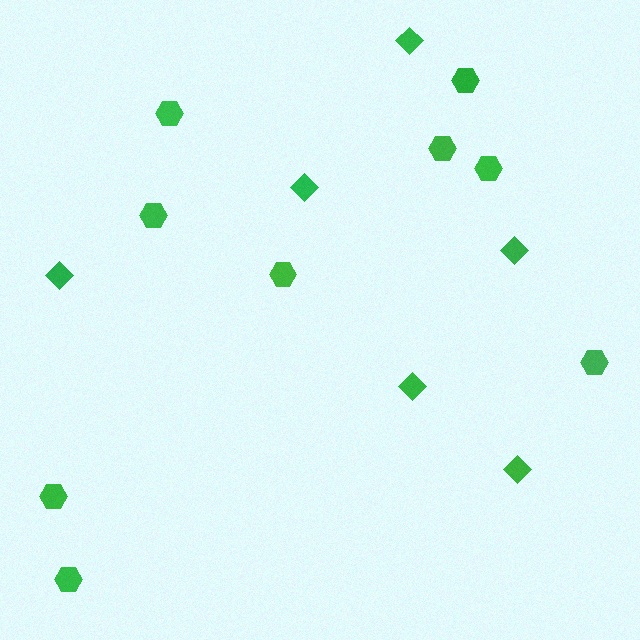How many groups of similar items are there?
There are 2 groups: one group of hexagons (9) and one group of diamonds (6).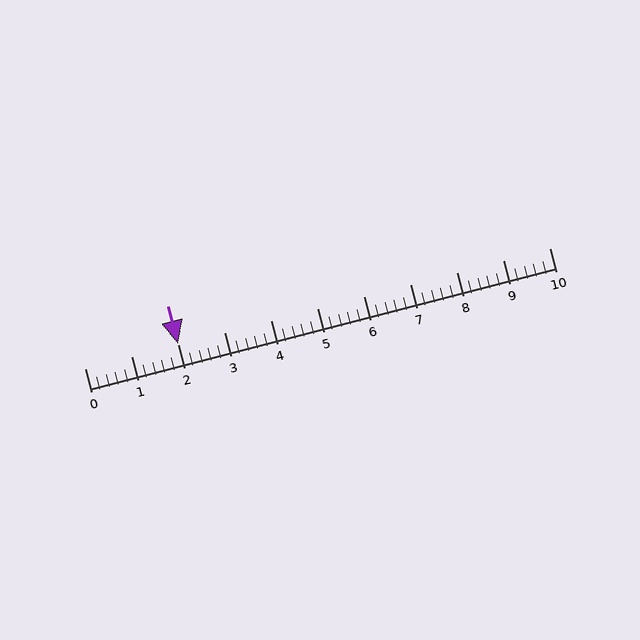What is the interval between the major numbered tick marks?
The major tick marks are spaced 1 units apart.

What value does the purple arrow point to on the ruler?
The purple arrow points to approximately 2.0.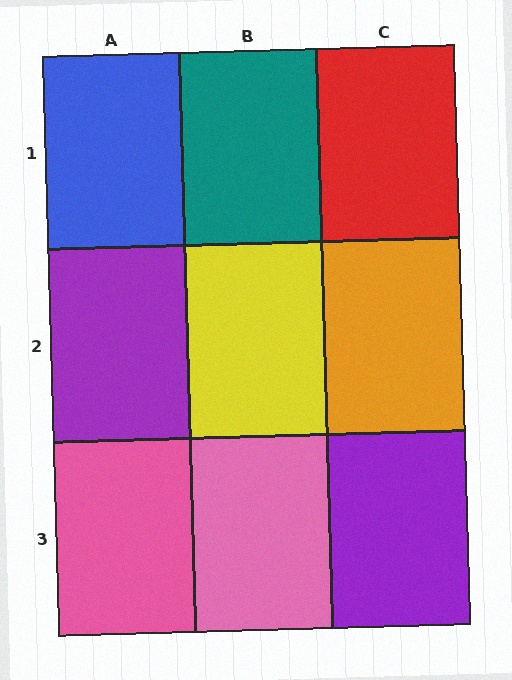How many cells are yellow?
1 cell is yellow.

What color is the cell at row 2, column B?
Yellow.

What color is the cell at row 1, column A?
Blue.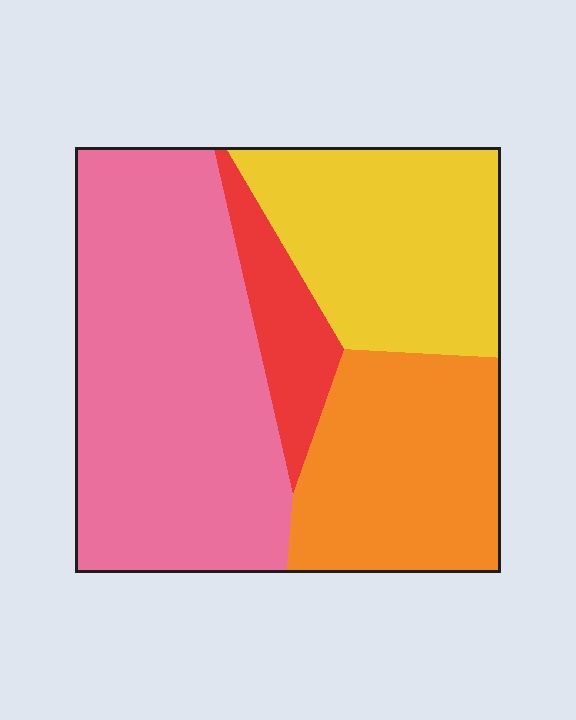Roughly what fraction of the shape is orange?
Orange takes up less than a quarter of the shape.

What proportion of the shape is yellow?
Yellow takes up between a sixth and a third of the shape.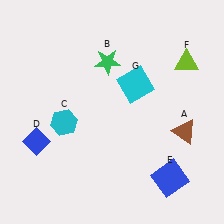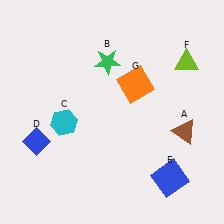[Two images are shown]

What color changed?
The square (G) changed from cyan in Image 1 to orange in Image 2.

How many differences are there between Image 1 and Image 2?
There is 1 difference between the two images.